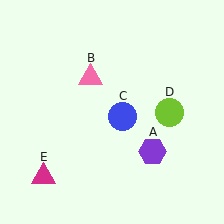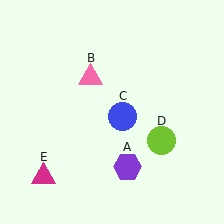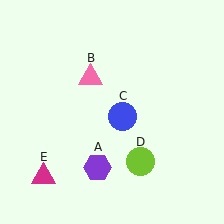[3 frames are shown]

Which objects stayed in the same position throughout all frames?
Pink triangle (object B) and blue circle (object C) and magenta triangle (object E) remained stationary.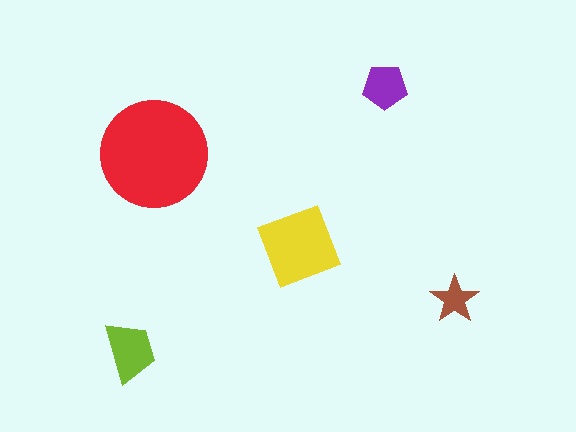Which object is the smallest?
The brown star.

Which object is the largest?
The red circle.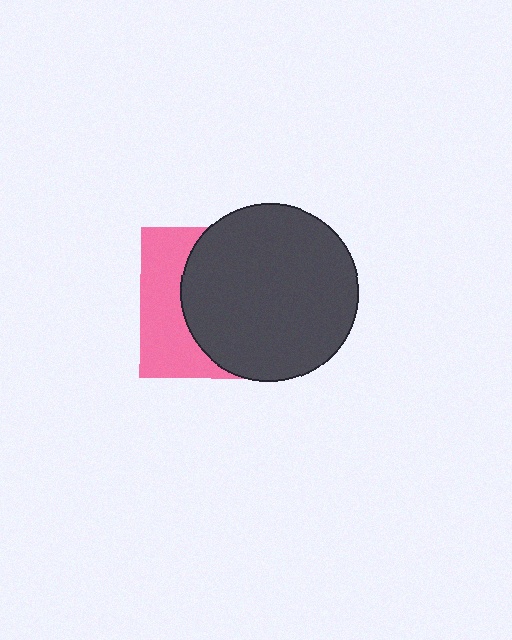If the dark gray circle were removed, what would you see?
You would see the complete pink square.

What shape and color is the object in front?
The object in front is a dark gray circle.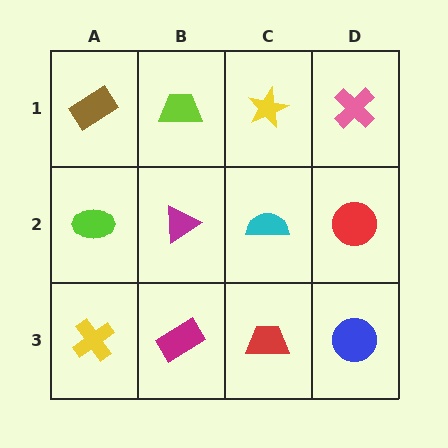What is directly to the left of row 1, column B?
A brown rectangle.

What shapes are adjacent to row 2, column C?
A yellow star (row 1, column C), a red trapezoid (row 3, column C), a magenta triangle (row 2, column B), a red circle (row 2, column D).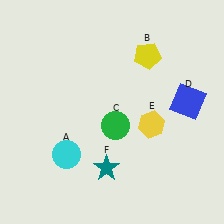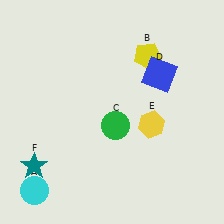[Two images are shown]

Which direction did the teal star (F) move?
The teal star (F) moved left.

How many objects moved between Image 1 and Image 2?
3 objects moved between the two images.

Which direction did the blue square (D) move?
The blue square (D) moved left.